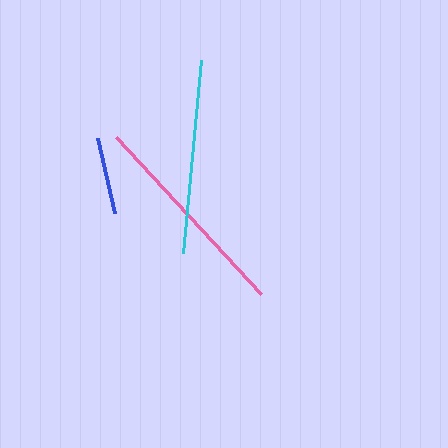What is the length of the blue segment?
The blue segment is approximately 76 pixels long.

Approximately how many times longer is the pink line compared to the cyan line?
The pink line is approximately 1.1 times the length of the cyan line.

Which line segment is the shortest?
The blue line is the shortest at approximately 76 pixels.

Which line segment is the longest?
The pink line is the longest at approximately 213 pixels.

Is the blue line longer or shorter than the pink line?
The pink line is longer than the blue line.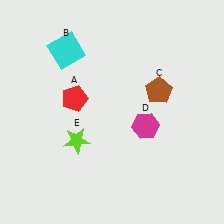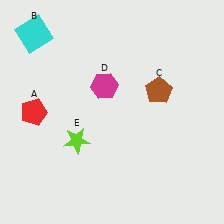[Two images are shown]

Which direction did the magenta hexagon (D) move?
The magenta hexagon (D) moved left.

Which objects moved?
The objects that moved are: the red pentagon (A), the cyan square (B), the magenta hexagon (D).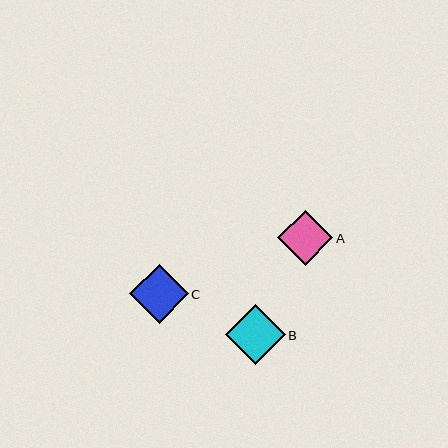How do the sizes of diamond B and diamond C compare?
Diamond B and diamond C are approximately the same size.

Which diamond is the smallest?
Diamond A is the smallest with a size of approximately 55 pixels.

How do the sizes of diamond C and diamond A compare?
Diamond C and diamond A are approximately the same size.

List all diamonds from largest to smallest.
From largest to smallest: B, C, A.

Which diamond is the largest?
Diamond B is the largest with a size of approximately 60 pixels.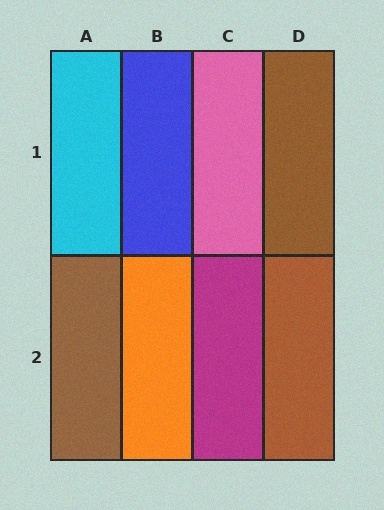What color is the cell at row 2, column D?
Brown.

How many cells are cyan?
1 cell is cyan.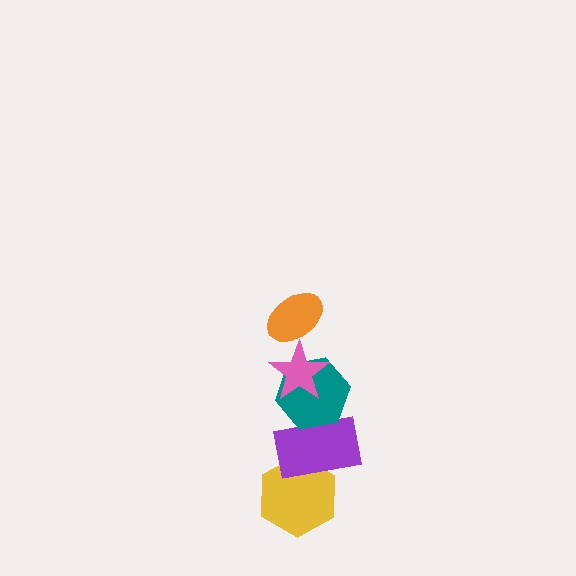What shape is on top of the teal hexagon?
The pink star is on top of the teal hexagon.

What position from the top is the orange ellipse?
The orange ellipse is 1st from the top.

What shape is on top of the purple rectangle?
The teal hexagon is on top of the purple rectangle.